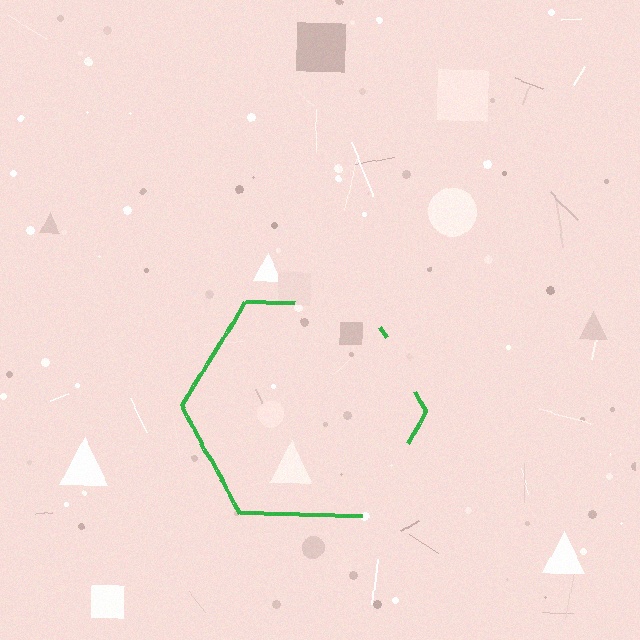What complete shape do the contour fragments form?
The contour fragments form a hexagon.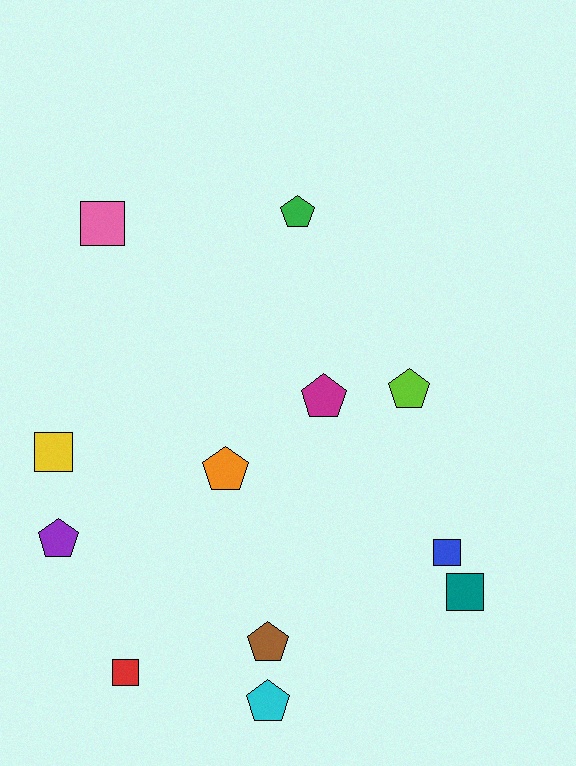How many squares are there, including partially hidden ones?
There are 5 squares.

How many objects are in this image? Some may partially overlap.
There are 12 objects.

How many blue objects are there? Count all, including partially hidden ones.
There is 1 blue object.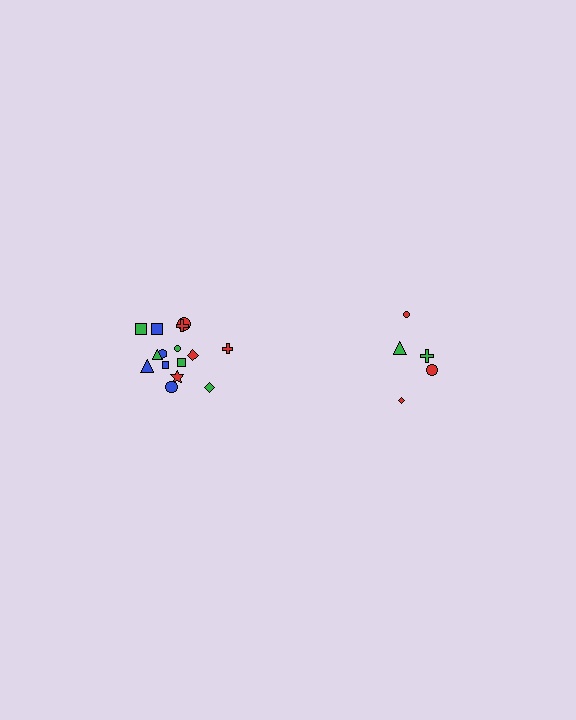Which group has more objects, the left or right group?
The left group.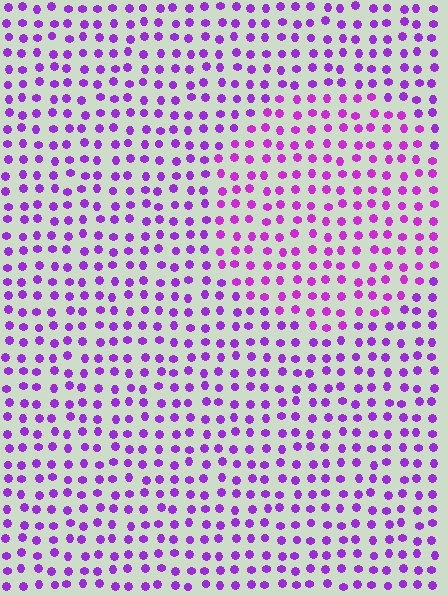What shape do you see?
I see a circle.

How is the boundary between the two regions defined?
The boundary is defined purely by a slight shift in hue (about 18 degrees). Spacing, size, and orientation are identical on both sides.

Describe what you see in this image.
The image is filled with small purple elements in a uniform arrangement. A circle-shaped region is visible where the elements are tinted to a slightly different hue, forming a subtle color boundary.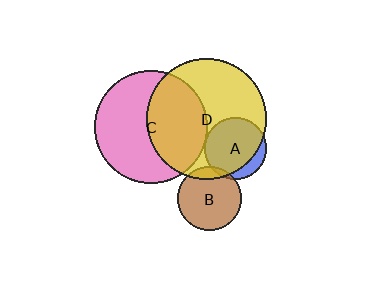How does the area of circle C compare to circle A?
Approximately 3.3 times.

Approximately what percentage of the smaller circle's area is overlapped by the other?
Approximately 85%.